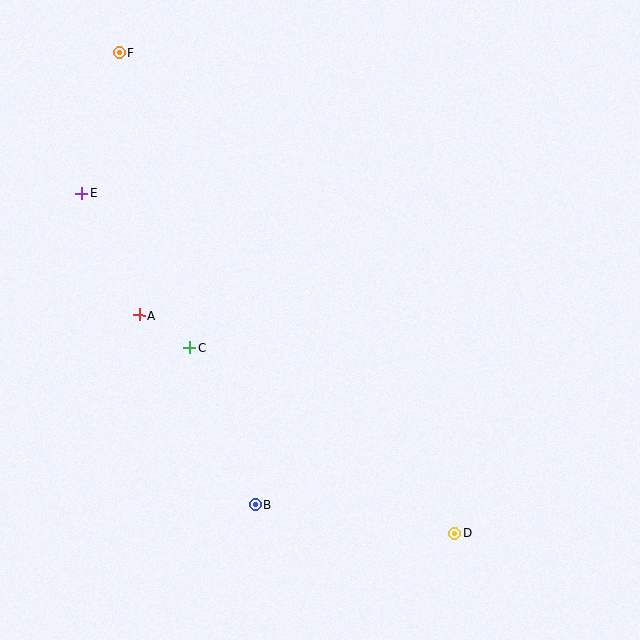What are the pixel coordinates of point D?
Point D is at (455, 533).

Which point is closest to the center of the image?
Point C at (189, 347) is closest to the center.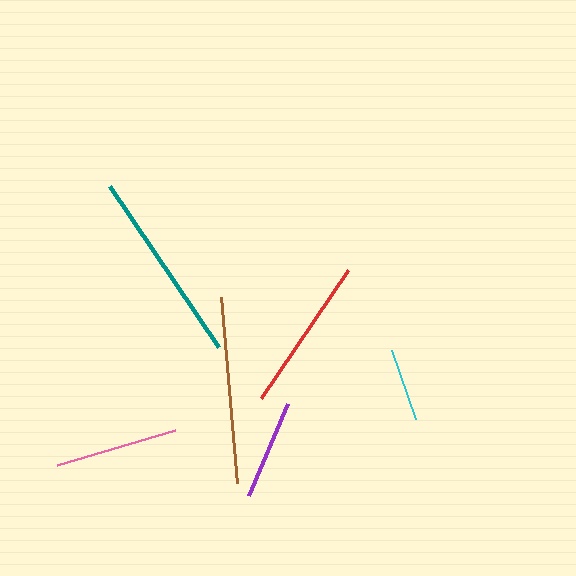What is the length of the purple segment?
The purple segment is approximately 100 pixels long.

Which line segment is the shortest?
The cyan line is the shortest at approximately 74 pixels.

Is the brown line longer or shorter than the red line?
The brown line is longer than the red line.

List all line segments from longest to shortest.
From longest to shortest: teal, brown, red, pink, purple, cyan.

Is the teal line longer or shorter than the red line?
The teal line is longer than the red line.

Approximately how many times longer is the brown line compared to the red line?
The brown line is approximately 1.2 times the length of the red line.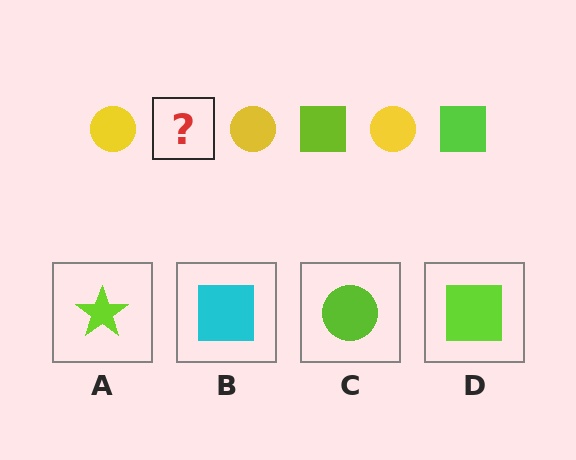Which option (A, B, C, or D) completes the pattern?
D.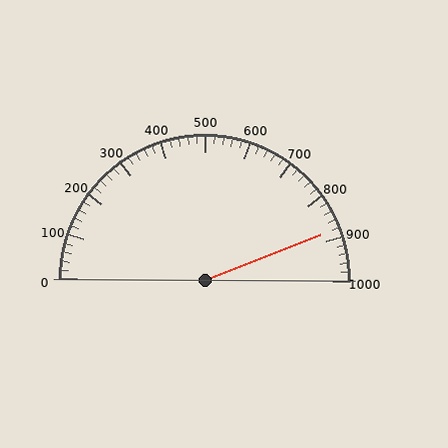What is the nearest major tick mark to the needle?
The nearest major tick mark is 900.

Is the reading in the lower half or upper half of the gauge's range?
The reading is in the upper half of the range (0 to 1000).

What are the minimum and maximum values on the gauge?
The gauge ranges from 0 to 1000.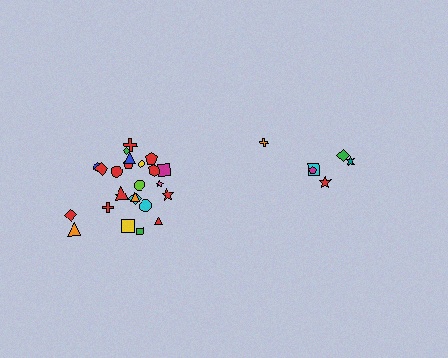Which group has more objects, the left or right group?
The left group.